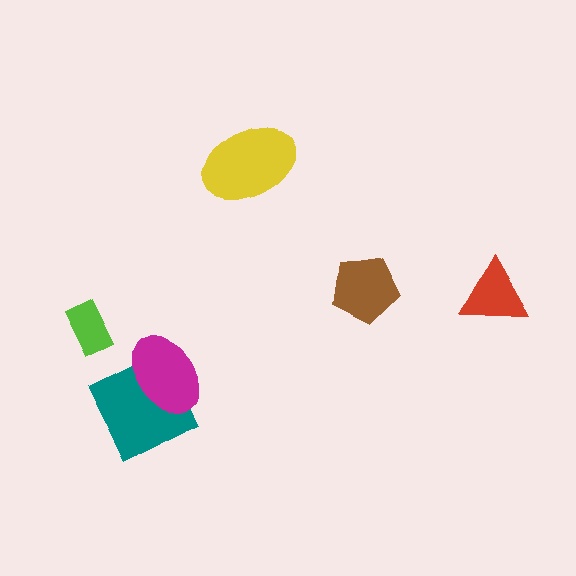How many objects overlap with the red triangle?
0 objects overlap with the red triangle.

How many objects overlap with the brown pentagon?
0 objects overlap with the brown pentagon.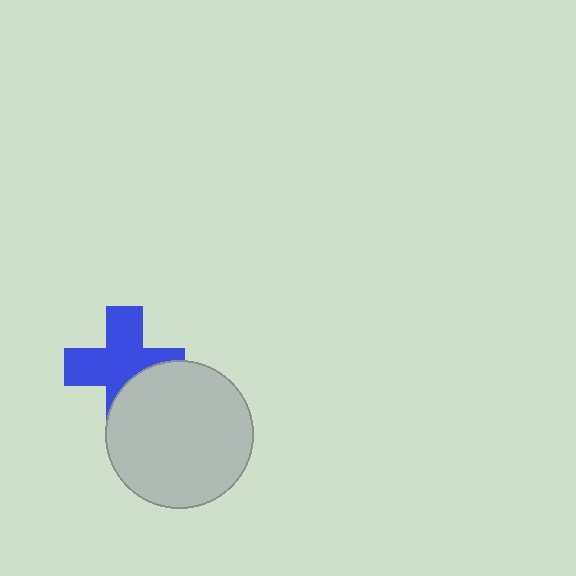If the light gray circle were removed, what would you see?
You would see the complete blue cross.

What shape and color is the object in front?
The object in front is a light gray circle.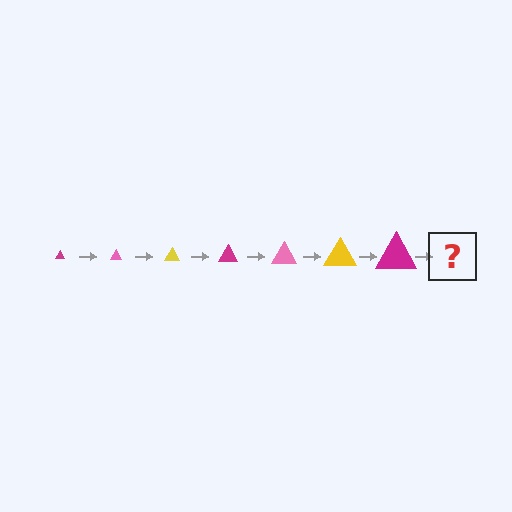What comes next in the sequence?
The next element should be a pink triangle, larger than the previous one.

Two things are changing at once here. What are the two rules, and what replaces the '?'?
The two rules are that the triangle grows larger each step and the color cycles through magenta, pink, and yellow. The '?' should be a pink triangle, larger than the previous one.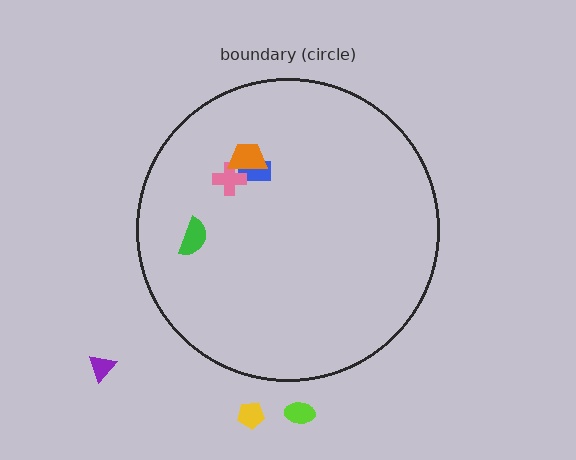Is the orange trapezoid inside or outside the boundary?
Inside.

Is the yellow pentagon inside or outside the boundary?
Outside.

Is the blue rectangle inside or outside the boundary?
Inside.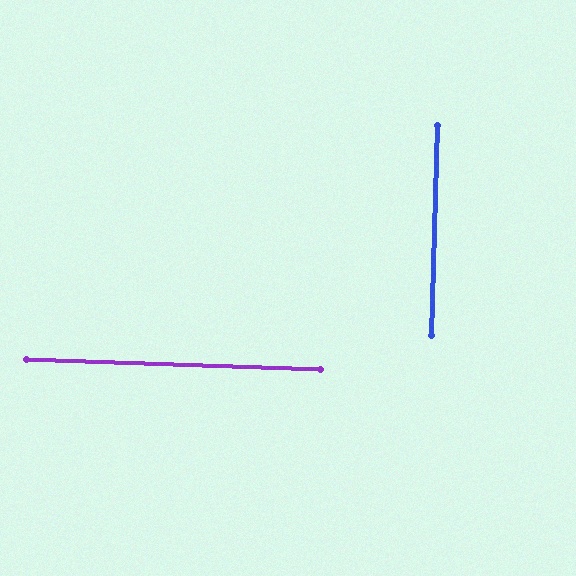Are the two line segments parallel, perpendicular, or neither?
Perpendicular — they meet at approximately 90°.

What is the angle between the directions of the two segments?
Approximately 90 degrees.